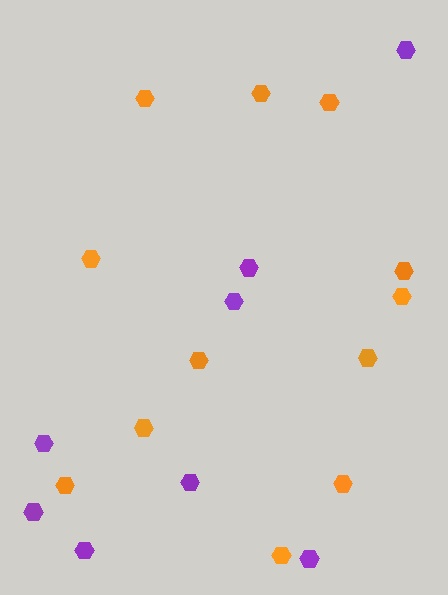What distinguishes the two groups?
There are 2 groups: one group of orange hexagons (12) and one group of purple hexagons (8).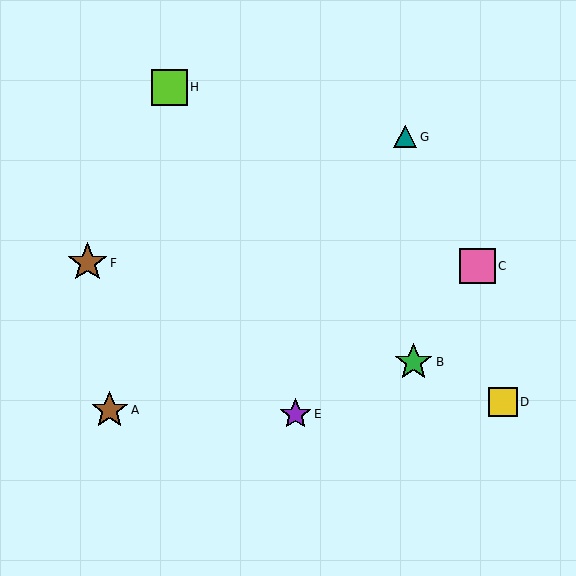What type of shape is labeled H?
Shape H is a lime square.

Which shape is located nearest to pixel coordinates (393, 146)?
The teal triangle (labeled G) at (405, 137) is nearest to that location.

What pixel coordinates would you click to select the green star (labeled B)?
Click at (414, 362) to select the green star B.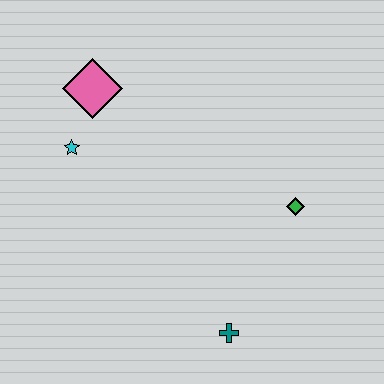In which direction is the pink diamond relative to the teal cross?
The pink diamond is above the teal cross.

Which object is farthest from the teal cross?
The pink diamond is farthest from the teal cross.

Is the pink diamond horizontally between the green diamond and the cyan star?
Yes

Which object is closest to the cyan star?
The pink diamond is closest to the cyan star.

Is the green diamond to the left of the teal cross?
No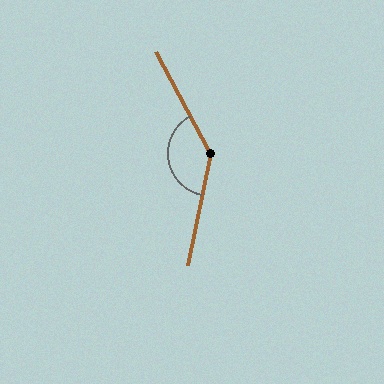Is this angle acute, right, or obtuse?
It is obtuse.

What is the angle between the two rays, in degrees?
Approximately 140 degrees.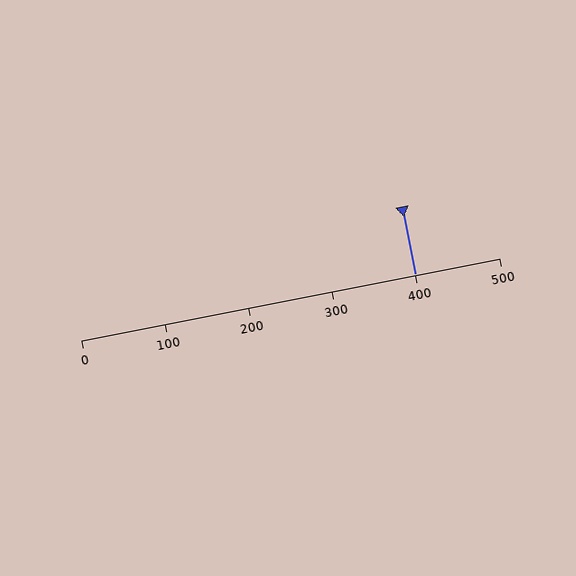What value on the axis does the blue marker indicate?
The marker indicates approximately 400.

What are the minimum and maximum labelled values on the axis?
The axis runs from 0 to 500.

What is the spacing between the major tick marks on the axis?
The major ticks are spaced 100 apart.